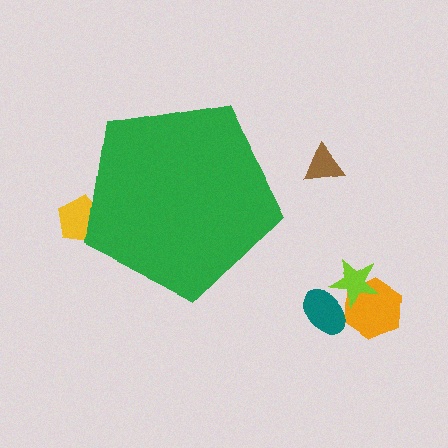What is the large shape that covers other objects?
A green pentagon.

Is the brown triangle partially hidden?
No, the brown triangle is fully visible.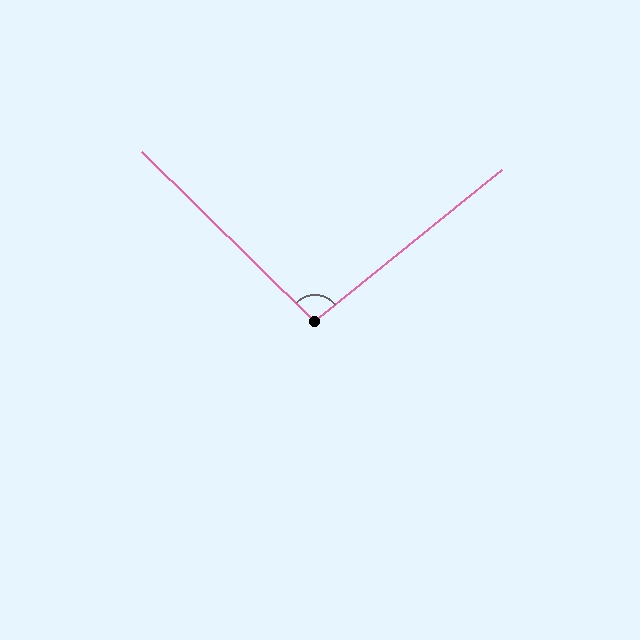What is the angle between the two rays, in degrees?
Approximately 96 degrees.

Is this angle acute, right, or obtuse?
It is obtuse.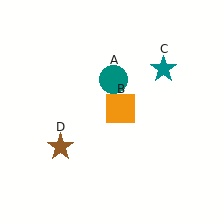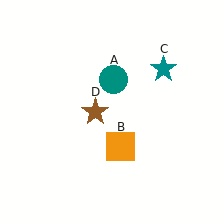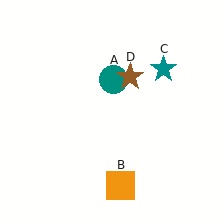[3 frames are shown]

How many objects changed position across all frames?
2 objects changed position: orange square (object B), brown star (object D).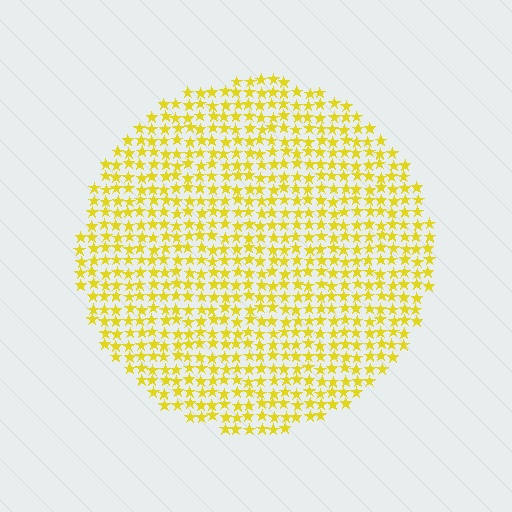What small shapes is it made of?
It is made of small stars.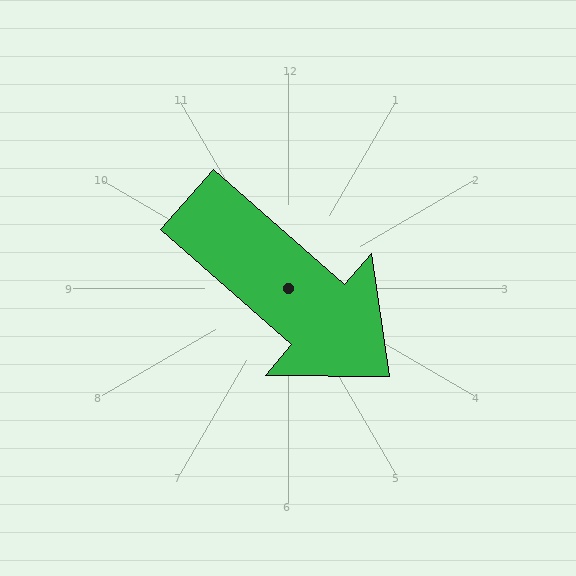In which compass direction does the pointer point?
Southeast.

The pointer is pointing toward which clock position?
Roughly 4 o'clock.